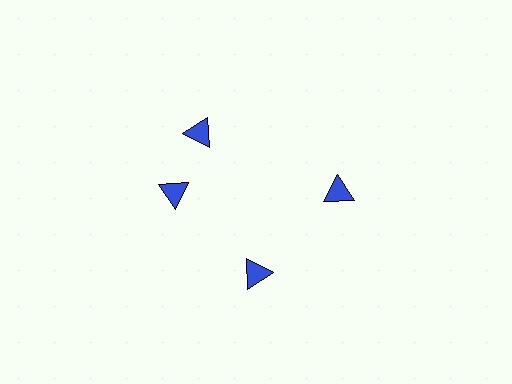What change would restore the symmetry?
The symmetry would be restored by rotating it back into even spacing with its neighbors so that all 4 triangles sit at equal angles and equal distance from the center.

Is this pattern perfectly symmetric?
No. The 4 blue triangles are arranged in a ring, but one element near the 12 o'clock position is rotated out of alignment along the ring, breaking the 4-fold rotational symmetry.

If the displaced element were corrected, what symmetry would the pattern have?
It would have 4-fold rotational symmetry — the pattern would map onto itself every 90 degrees.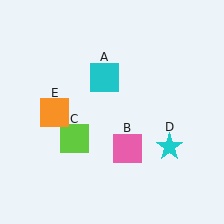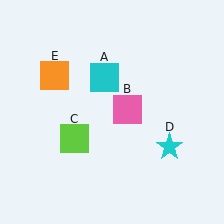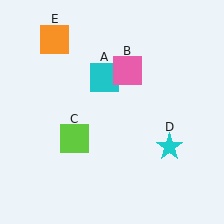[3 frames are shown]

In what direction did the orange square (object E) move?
The orange square (object E) moved up.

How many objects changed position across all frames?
2 objects changed position: pink square (object B), orange square (object E).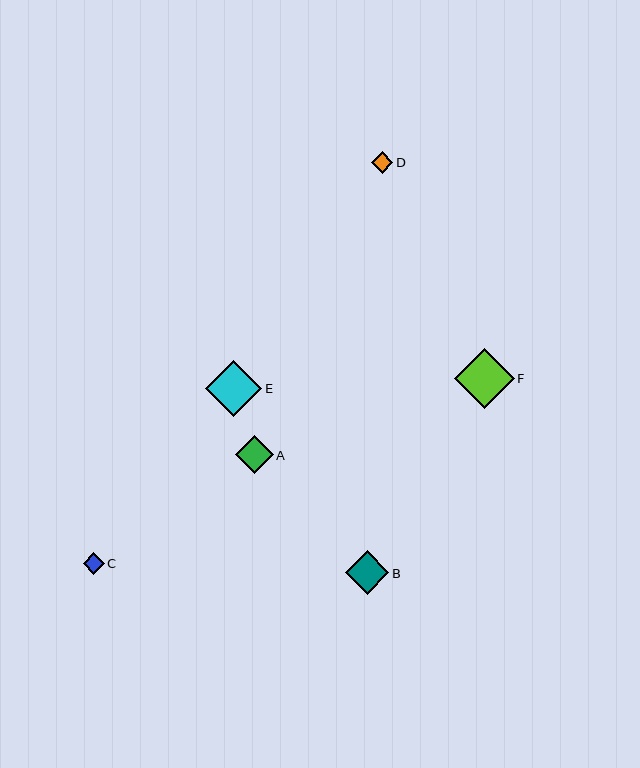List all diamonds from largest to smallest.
From largest to smallest: F, E, B, A, C, D.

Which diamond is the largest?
Diamond F is the largest with a size of approximately 60 pixels.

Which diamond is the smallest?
Diamond D is the smallest with a size of approximately 21 pixels.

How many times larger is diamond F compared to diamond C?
Diamond F is approximately 2.8 times the size of diamond C.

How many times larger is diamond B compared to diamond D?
Diamond B is approximately 2.0 times the size of diamond D.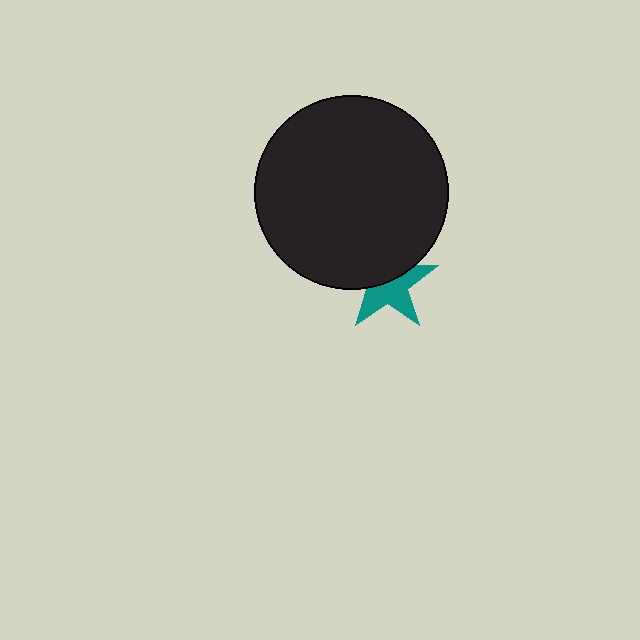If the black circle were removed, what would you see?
You would see the complete teal star.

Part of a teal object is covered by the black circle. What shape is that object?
It is a star.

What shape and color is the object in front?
The object in front is a black circle.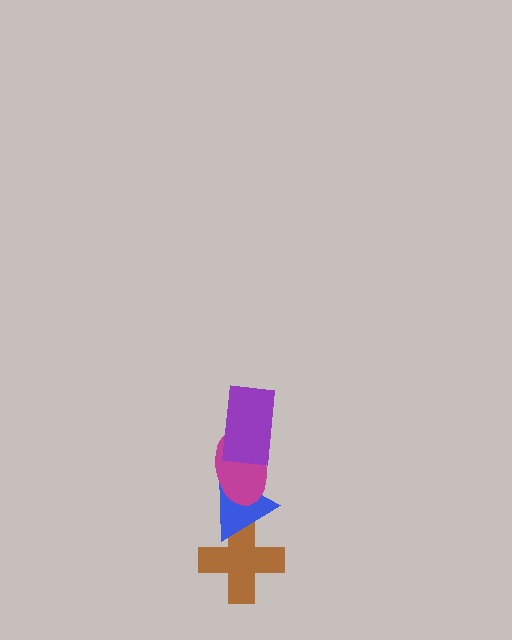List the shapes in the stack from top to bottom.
From top to bottom: the purple rectangle, the magenta ellipse, the blue triangle, the brown cross.